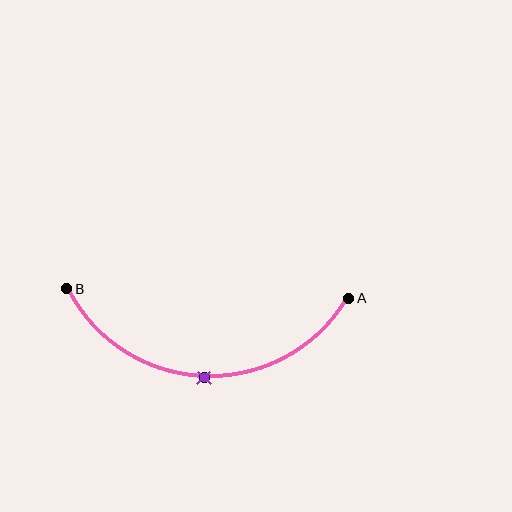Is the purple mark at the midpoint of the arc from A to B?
Yes. The purple mark lies on the arc at equal arc-length from both A and B — it is the arc midpoint.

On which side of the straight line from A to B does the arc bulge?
The arc bulges below the straight line connecting A and B.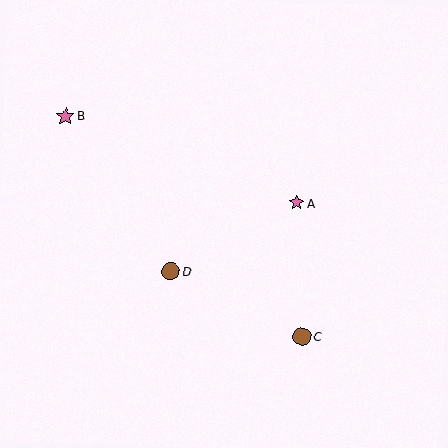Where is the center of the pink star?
The center of the pink star is at (296, 203).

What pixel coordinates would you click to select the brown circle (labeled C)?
Click at (302, 337) to select the brown circle C.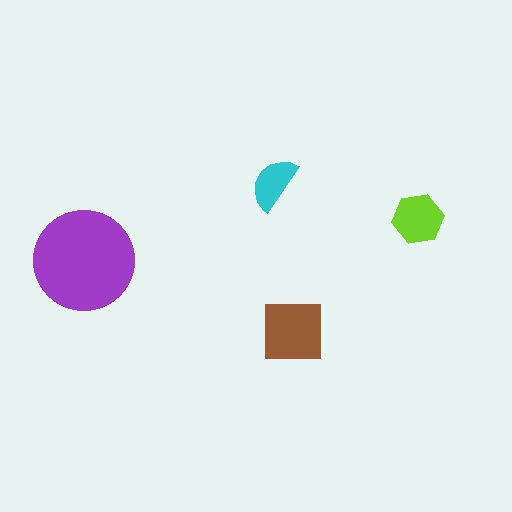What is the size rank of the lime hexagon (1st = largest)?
3rd.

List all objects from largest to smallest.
The purple circle, the brown square, the lime hexagon, the cyan semicircle.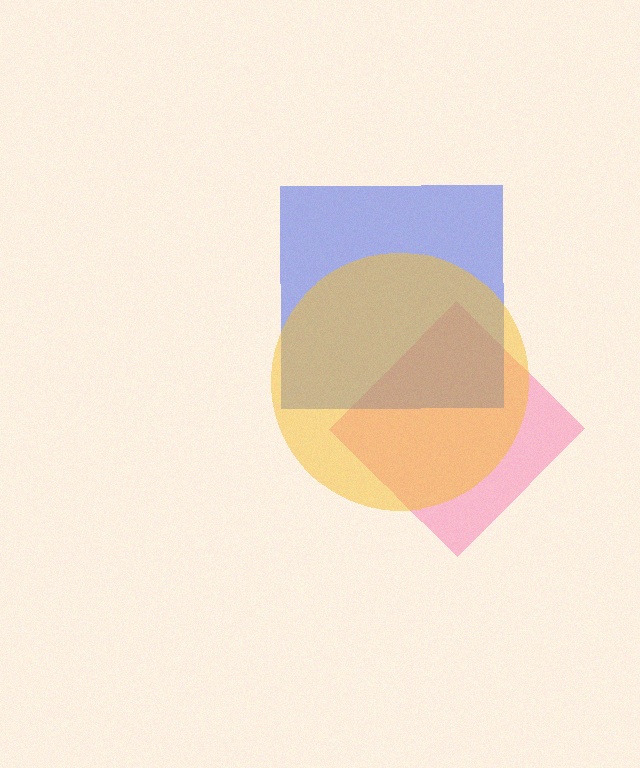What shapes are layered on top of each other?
The layered shapes are: a pink diamond, a blue square, a yellow circle.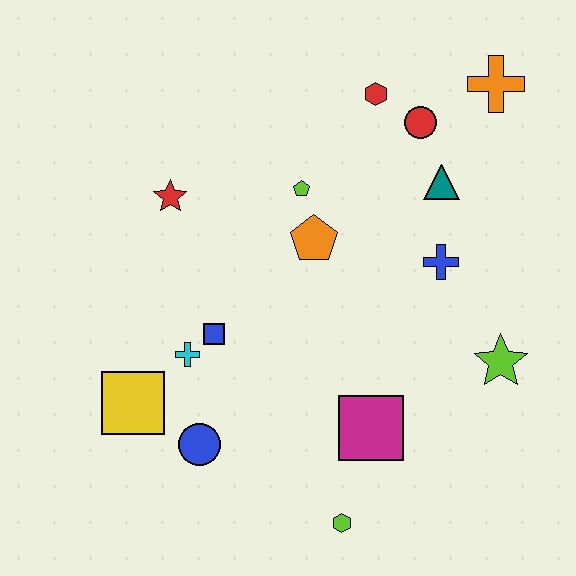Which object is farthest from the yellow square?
The orange cross is farthest from the yellow square.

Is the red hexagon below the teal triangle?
No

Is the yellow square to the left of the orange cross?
Yes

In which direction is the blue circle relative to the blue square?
The blue circle is below the blue square.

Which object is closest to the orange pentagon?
The lime pentagon is closest to the orange pentagon.